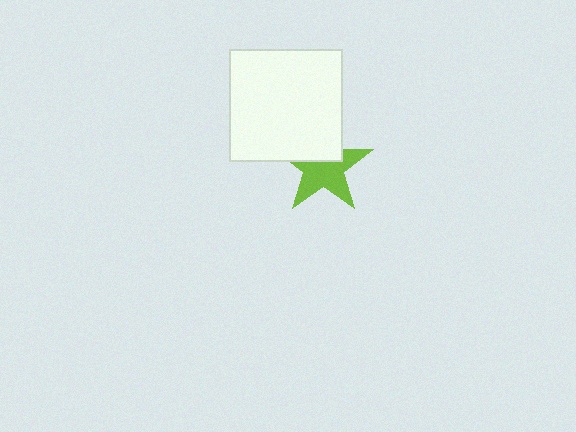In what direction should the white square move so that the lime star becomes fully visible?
The white square should move up. That is the shortest direction to clear the overlap and leave the lime star fully visible.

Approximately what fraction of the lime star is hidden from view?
Roughly 37% of the lime star is hidden behind the white square.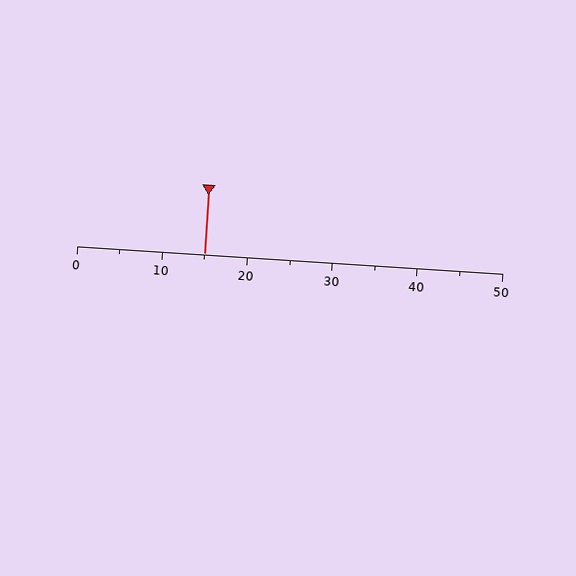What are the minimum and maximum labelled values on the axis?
The axis runs from 0 to 50.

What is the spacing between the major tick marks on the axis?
The major ticks are spaced 10 apart.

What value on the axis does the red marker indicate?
The marker indicates approximately 15.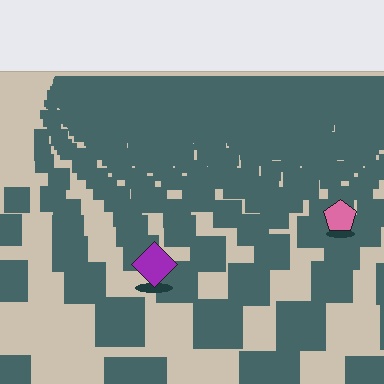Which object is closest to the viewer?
The purple diamond is closest. The texture marks near it are larger and more spread out.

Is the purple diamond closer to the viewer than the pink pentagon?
Yes. The purple diamond is closer — you can tell from the texture gradient: the ground texture is coarser near it.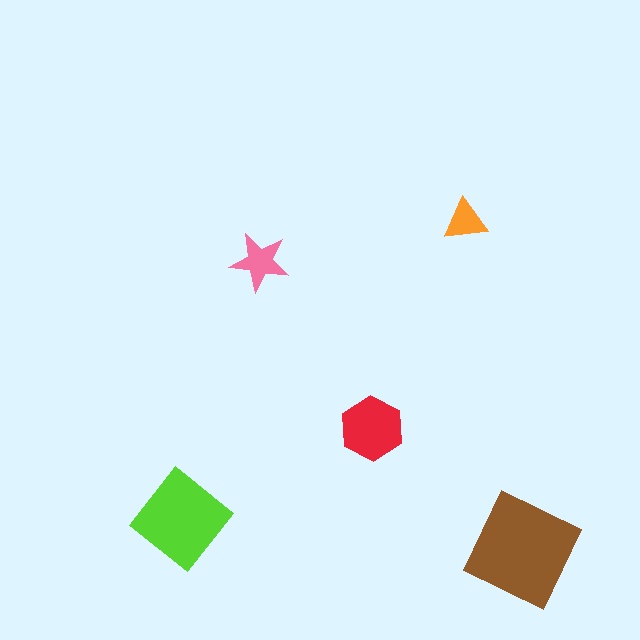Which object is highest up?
The orange triangle is topmost.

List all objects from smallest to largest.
The orange triangle, the pink star, the red hexagon, the lime diamond, the brown diamond.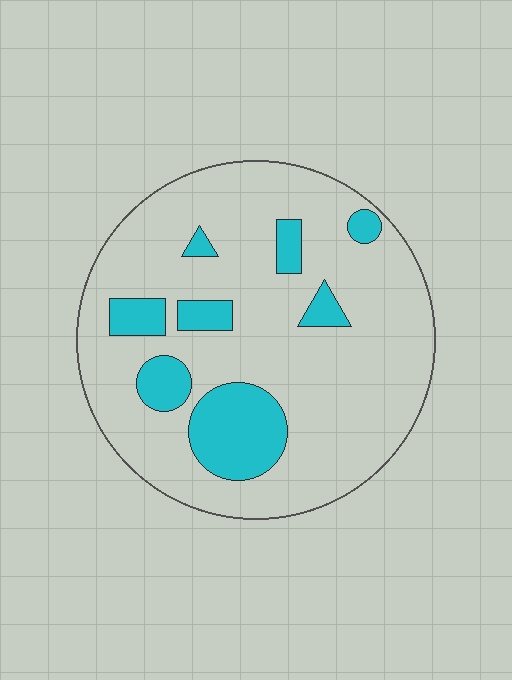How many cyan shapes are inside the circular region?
8.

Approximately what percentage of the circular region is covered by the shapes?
Approximately 20%.